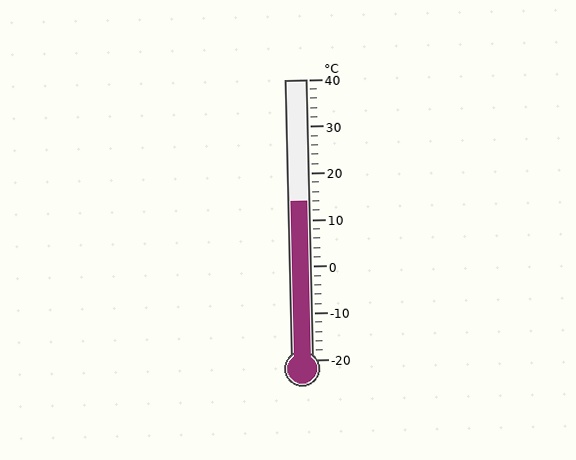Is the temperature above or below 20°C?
The temperature is below 20°C.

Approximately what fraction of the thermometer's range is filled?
The thermometer is filled to approximately 55% of its range.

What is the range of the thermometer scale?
The thermometer scale ranges from -20°C to 40°C.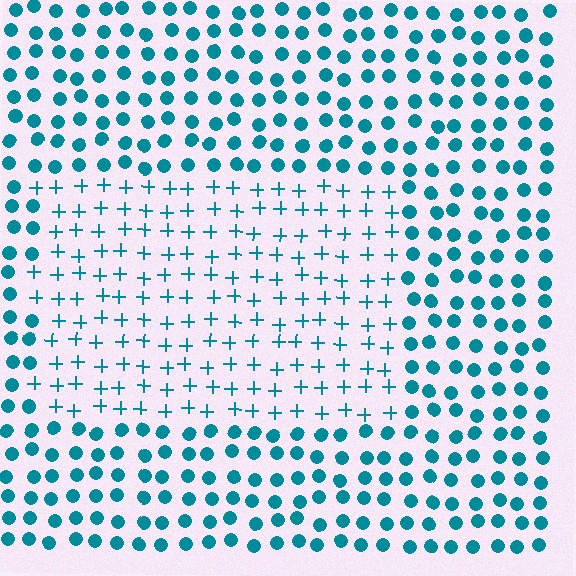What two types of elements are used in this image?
The image uses plus signs inside the rectangle region and circles outside it.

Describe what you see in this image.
The image is filled with small teal elements arranged in a uniform grid. A rectangle-shaped region contains plus signs, while the surrounding area contains circles. The boundary is defined purely by the change in element shape.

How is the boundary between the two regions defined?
The boundary is defined by a change in element shape: plus signs inside vs. circles outside. All elements share the same color and spacing.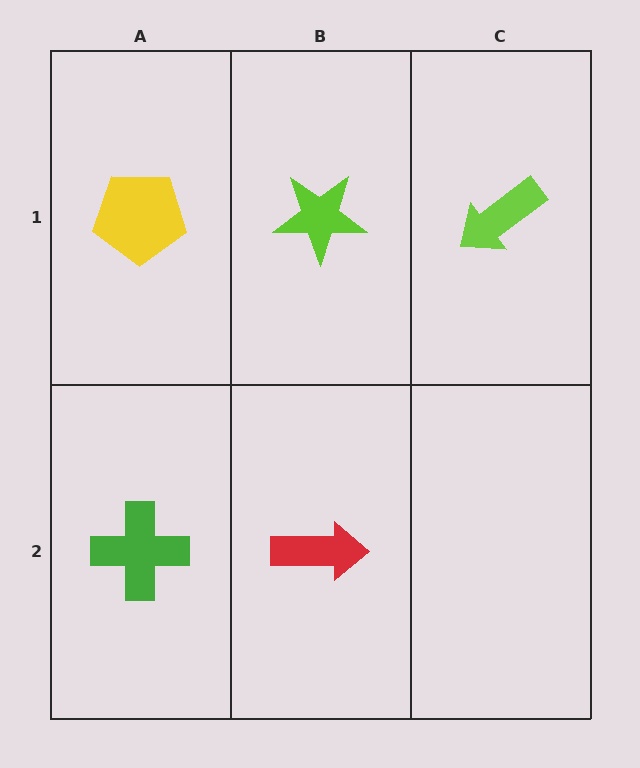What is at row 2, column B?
A red arrow.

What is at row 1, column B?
A lime star.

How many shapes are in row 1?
3 shapes.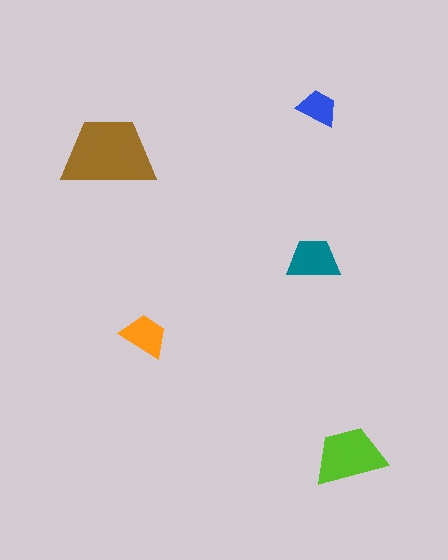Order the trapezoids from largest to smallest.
the brown one, the lime one, the teal one, the orange one, the blue one.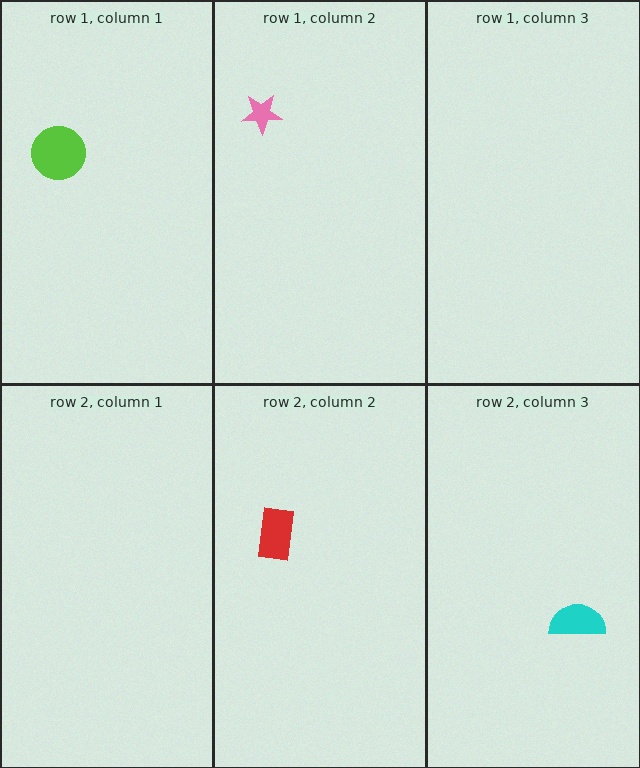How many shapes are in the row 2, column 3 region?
1.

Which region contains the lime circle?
The row 1, column 1 region.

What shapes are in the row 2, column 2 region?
The red rectangle.